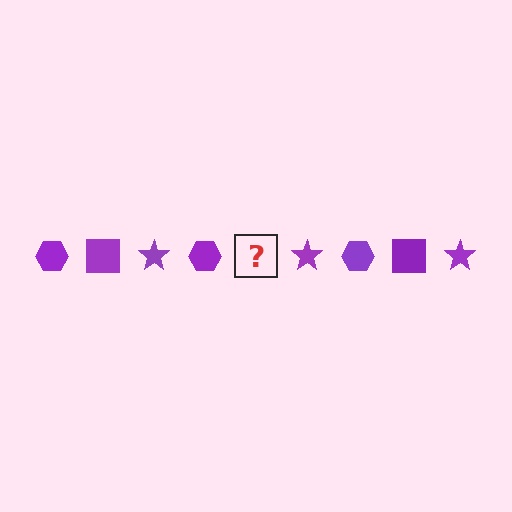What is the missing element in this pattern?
The missing element is a purple square.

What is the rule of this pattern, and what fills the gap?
The rule is that the pattern cycles through hexagon, square, star shapes in purple. The gap should be filled with a purple square.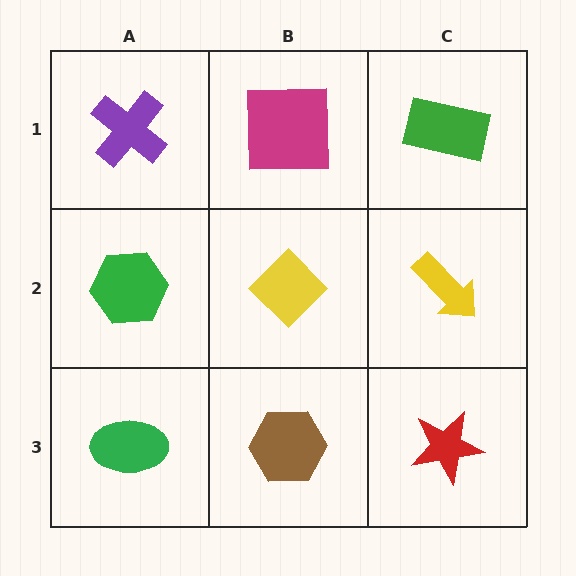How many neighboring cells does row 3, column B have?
3.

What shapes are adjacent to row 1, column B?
A yellow diamond (row 2, column B), a purple cross (row 1, column A), a green rectangle (row 1, column C).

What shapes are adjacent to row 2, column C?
A green rectangle (row 1, column C), a red star (row 3, column C), a yellow diamond (row 2, column B).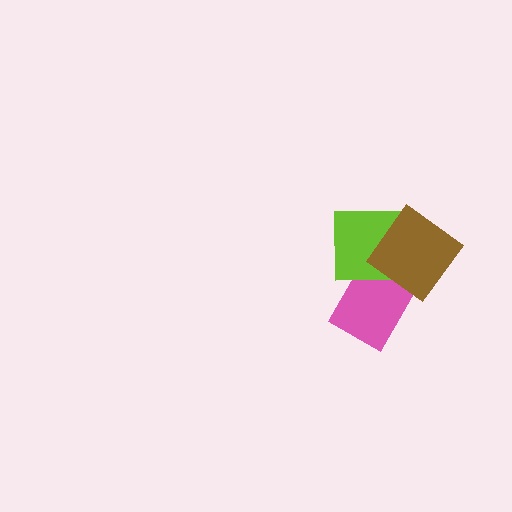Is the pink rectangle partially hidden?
Yes, it is partially covered by another shape.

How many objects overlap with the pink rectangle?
2 objects overlap with the pink rectangle.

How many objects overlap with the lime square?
2 objects overlap with the lime square.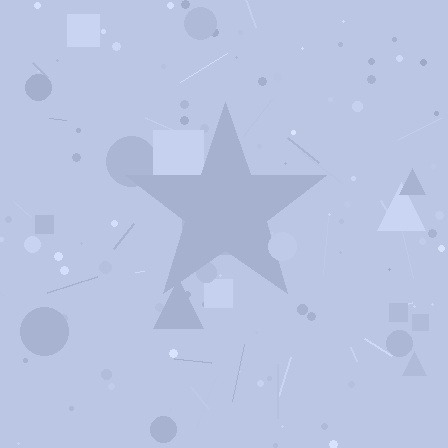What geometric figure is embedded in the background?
A star is embedded in the background.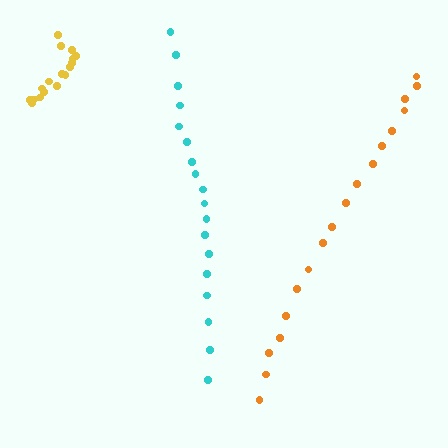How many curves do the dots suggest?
There are 3 distinct paths.